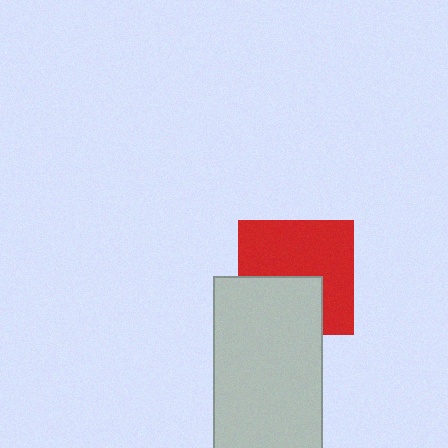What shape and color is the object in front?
The object in front is a light gray rectangle.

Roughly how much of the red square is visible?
About half of it is visible (roughly 62%).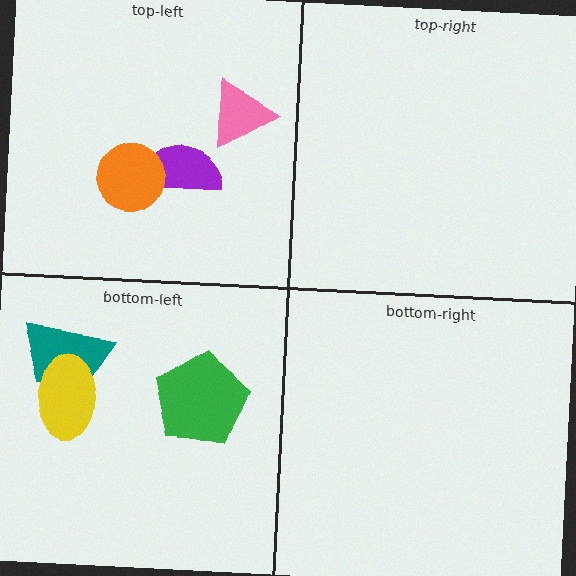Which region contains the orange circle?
The top-left region.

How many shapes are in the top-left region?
3.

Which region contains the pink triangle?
The top-left region.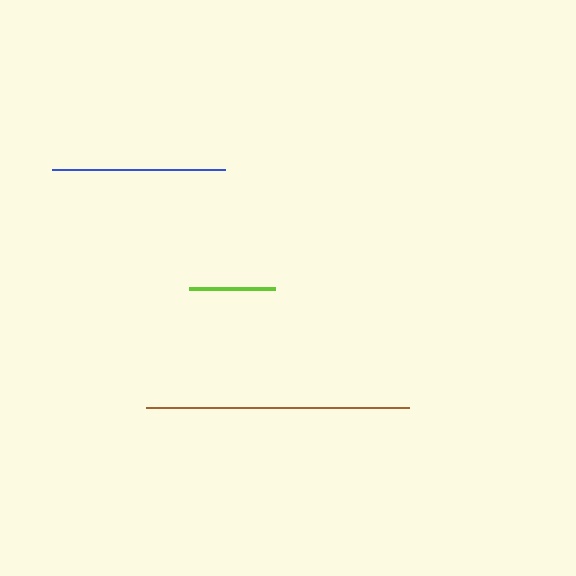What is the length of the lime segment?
The lime segment is approximately 86 pixels long.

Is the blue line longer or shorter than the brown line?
The brown line is longer than the blue line.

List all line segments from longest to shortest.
From longest to shortest: brown, blue, lime.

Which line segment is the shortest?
The lime line is the shortest at approximately 86 pixels.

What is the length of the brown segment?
The brown segment is approximately 263 pixels long.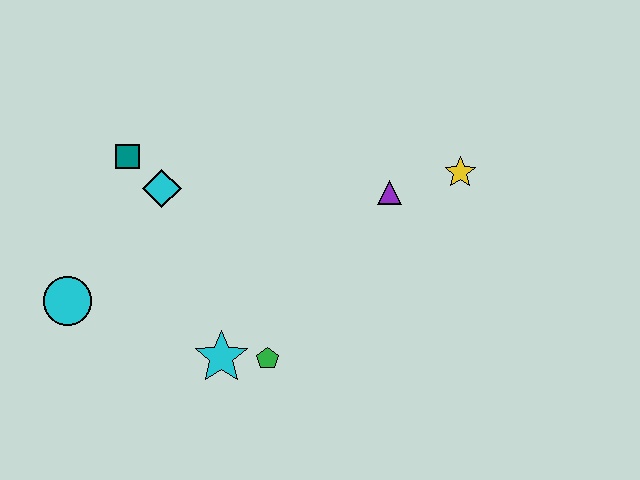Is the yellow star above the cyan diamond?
Yes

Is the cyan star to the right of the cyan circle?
Yes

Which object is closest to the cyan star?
The green pentagon is closest to the cyan star.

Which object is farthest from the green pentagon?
The yellow star is farthest from the green pentagon.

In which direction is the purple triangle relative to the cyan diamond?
The purple triangle is to the right of the cyan diamond.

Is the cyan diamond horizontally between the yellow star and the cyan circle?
Yes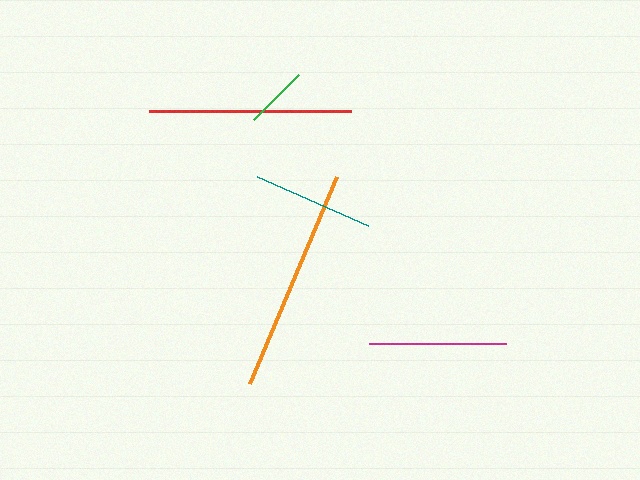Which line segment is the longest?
The orange line is the longest at approximately 224 pixels.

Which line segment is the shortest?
The green line is the shortest at approximately 63 pixels.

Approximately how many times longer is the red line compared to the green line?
The red line is approximately 3.2 times the length of the green line.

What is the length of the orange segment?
The orange segment is approximately 224 pixels long.